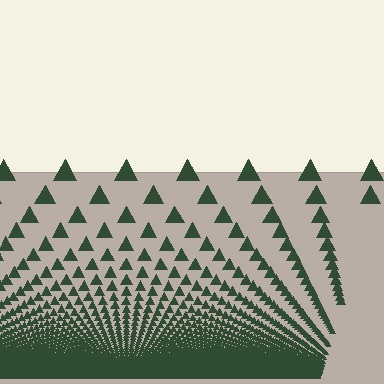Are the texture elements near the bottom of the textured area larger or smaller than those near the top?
Smaller. The gradient is inverted — elements near the bottom are smaller and denser.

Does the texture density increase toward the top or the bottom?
Density increases toward the bottom.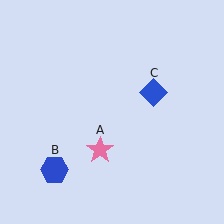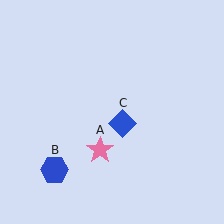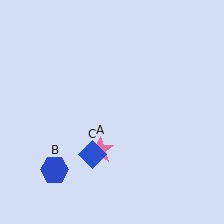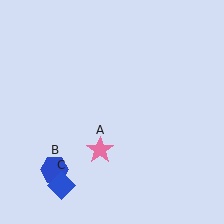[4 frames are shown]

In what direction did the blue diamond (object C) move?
The blue diamond (object C) moved down and to the left.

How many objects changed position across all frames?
1 object changed position: blue diamond (object C).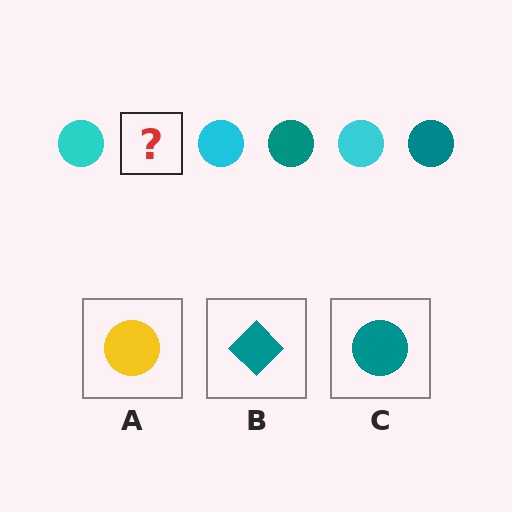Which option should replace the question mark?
Option C.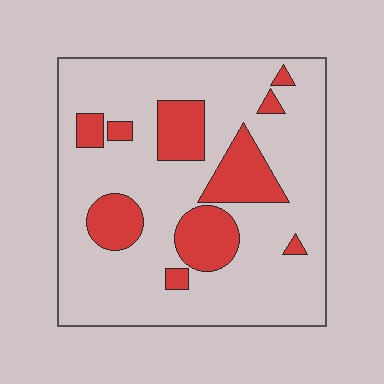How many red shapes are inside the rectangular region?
10.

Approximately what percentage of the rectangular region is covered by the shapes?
Approximately 20%.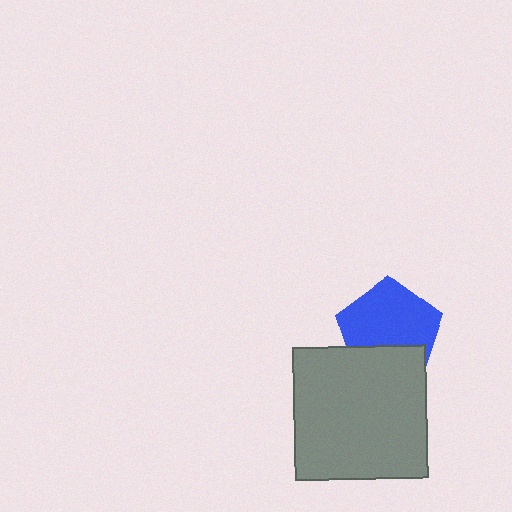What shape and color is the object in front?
The object in front is a gray square.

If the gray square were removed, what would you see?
You would see the complete blue pentagon.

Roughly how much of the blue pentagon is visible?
Most of it is visible (roughly 67%).